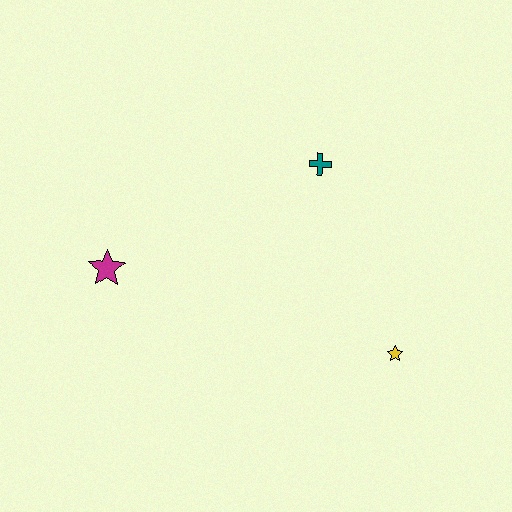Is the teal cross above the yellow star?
Yes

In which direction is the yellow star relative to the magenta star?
The yellow star is to the right of the magenta star.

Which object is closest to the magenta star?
The teal cross is closest to the magenta star.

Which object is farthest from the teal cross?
The magenta star is farthest from the teal cross.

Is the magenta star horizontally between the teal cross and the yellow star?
No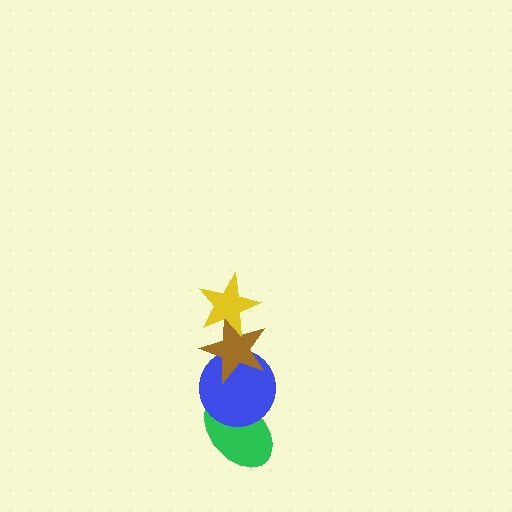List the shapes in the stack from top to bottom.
From top to bottom: the yellow star, the brown star, the blue circle, the green ellipse.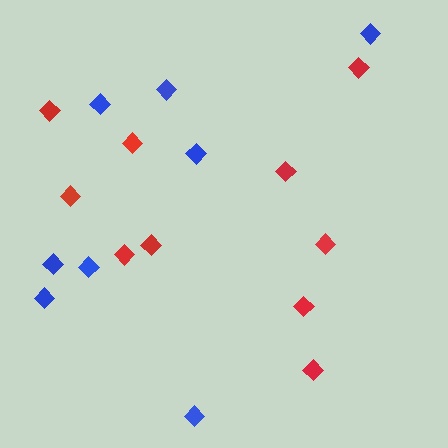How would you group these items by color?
There are 2 groups: one group of red diamonds (10) and one group of blue diamonds (8).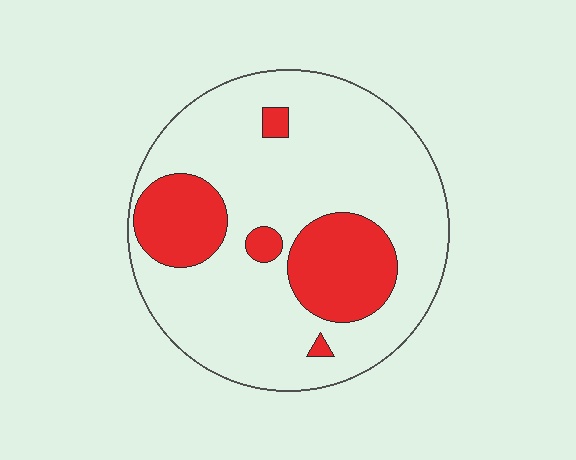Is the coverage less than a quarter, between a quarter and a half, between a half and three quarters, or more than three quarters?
Less than a quarter.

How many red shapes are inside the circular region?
5.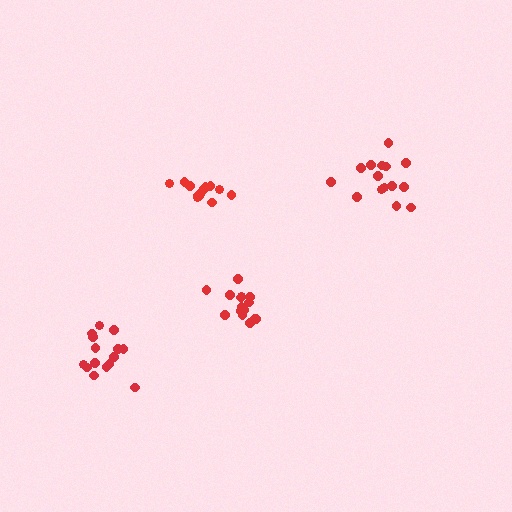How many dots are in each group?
Group 1: 13 dots, Group 2: 15 dots, Group 3: 15 dots, Group 4: 15 dots (58 total).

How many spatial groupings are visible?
There are 4 spatial groupings.